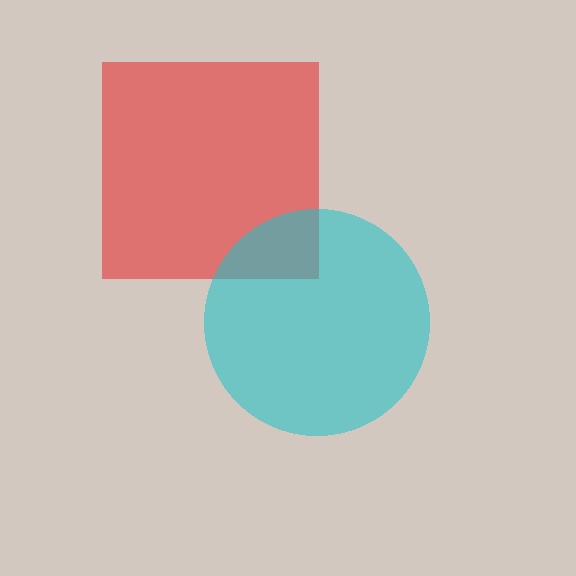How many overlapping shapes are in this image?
There are 2 overlapping shapes in the image.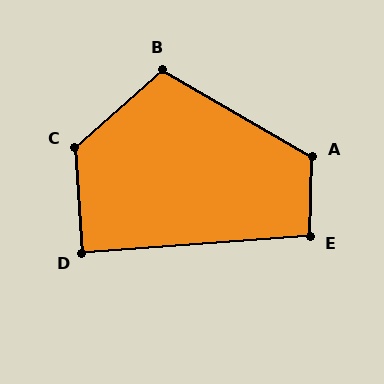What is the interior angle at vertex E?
Approximately 96 degrees (obtuse).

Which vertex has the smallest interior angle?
D, at approximately 90 degrees.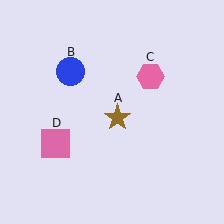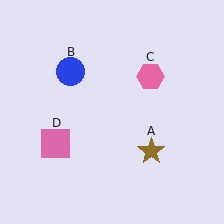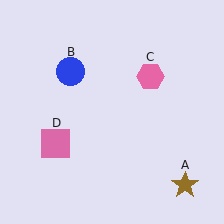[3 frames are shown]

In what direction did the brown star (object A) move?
The brown star (object A) moved down and to the right.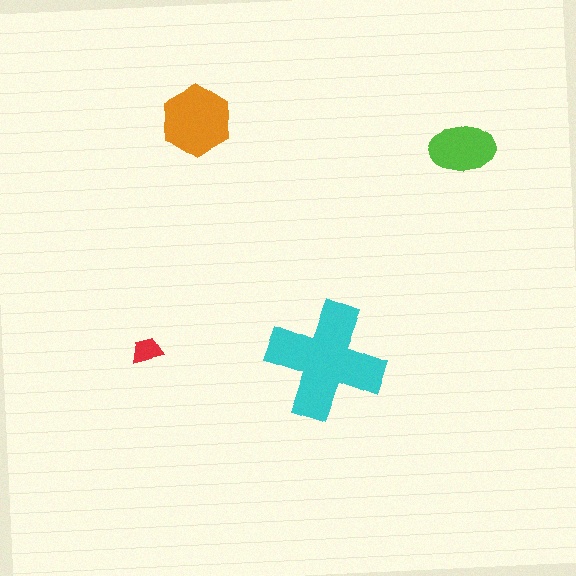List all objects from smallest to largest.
The red trapezoid, the lime ellipse, the orange hexagon, the cyan cross.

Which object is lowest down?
The cyan cross is bottommost.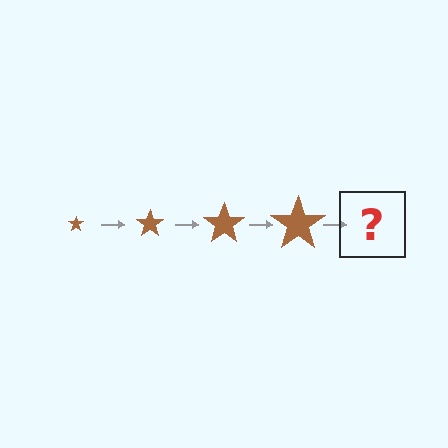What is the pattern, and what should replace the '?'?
The pattern is that the star gets progressively larger each step. The '?' should be a brown star, larger than the previous one.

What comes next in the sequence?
The next element should be a brown star, larger than the previous one.